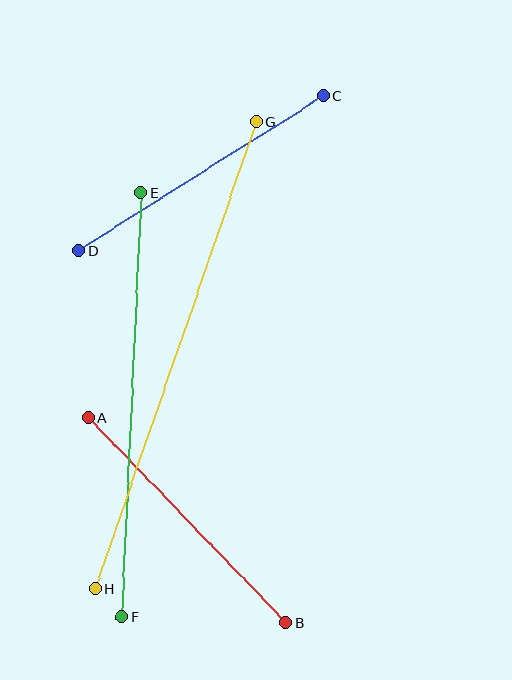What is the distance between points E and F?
The distance is approximately 425 pixels.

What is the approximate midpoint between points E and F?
The midpoint is at approximately (131, 405) pixels.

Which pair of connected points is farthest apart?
Points G and H are farthest apart.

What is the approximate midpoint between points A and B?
The midpoint is at approximately (187, 520) pixels.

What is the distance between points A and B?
The distance is approximately 285 pixels.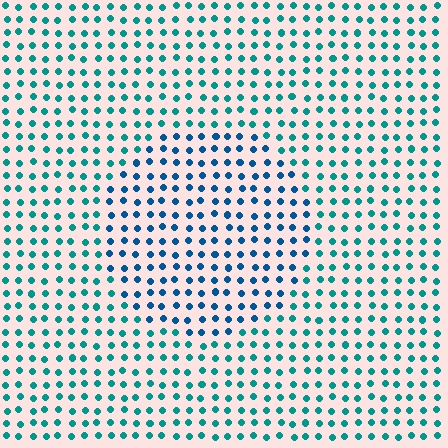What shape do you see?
I see a circle.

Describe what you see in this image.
The image is filled with small teal elements in a uniform arrangement. A circle-shaped region is visible where the elements are tinted to a slightly different hue, forming a subtle color boundary.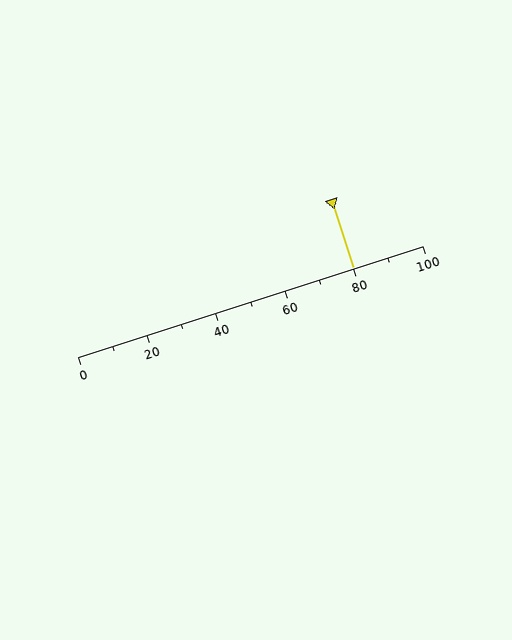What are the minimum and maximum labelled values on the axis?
The axis runs from 0 to 100.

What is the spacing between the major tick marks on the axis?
The major ticks are spaced 20 apart.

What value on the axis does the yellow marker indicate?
The marker indicates approximately 80.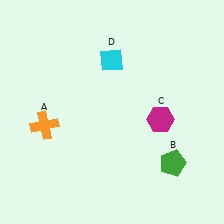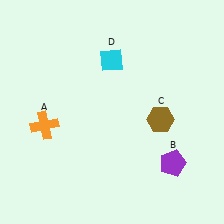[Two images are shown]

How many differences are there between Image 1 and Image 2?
There are 2 differences between the two images.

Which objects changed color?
B changed from green to purple. C changed from magenta to brown.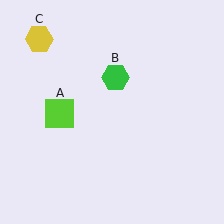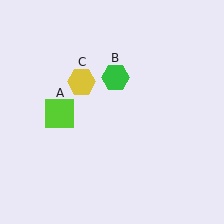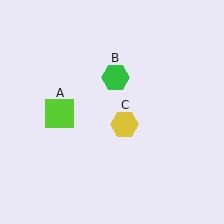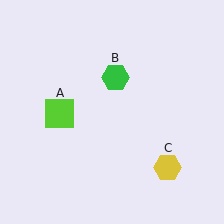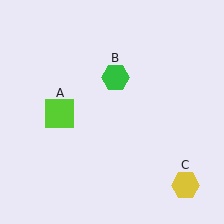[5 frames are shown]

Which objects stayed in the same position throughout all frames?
Lime square (object A) and green hexagon (object B) remained stationary.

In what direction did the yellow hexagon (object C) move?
The yellow hexagon (object C) moved down and to the right.